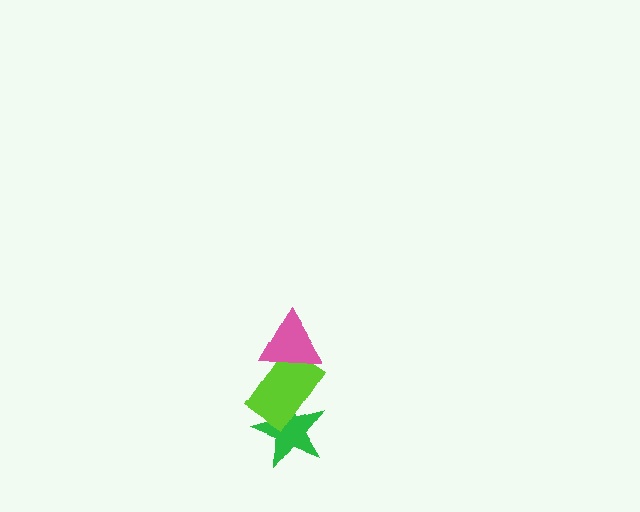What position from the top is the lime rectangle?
The lime rectangle is 2nd from the top.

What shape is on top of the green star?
The lime rectangle is on top of the green star.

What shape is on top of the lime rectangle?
The pink triangle is on top of the lime rectangle.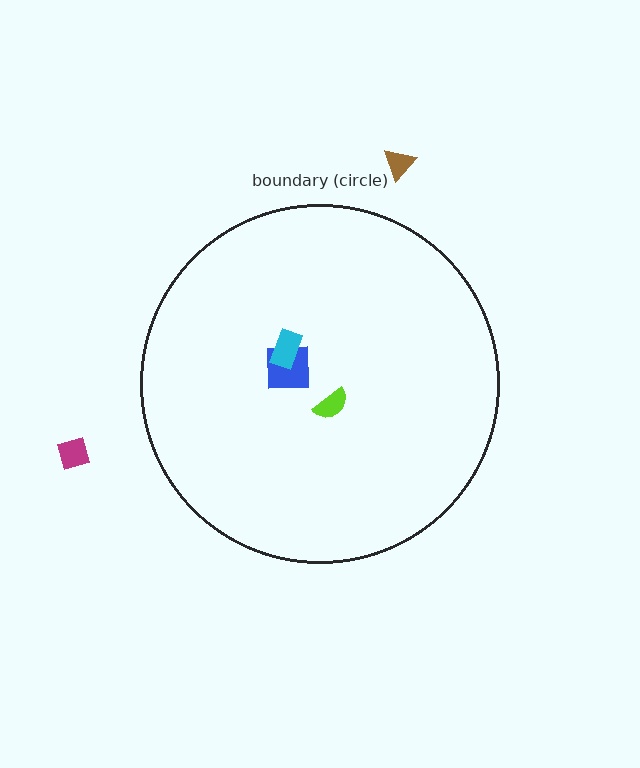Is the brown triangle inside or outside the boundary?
Outside.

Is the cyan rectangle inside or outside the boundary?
Inside.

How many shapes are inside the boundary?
3 inside, 2 outside.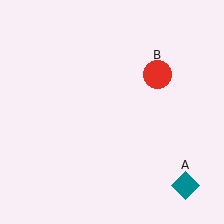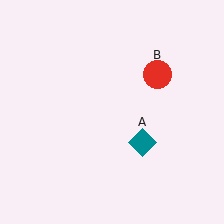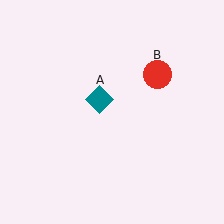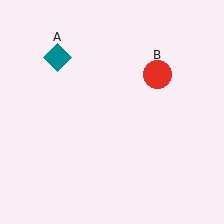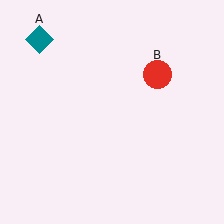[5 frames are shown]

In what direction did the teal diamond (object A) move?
The teal diamond (object A) moved up and to the left.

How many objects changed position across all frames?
1 object changed position: teal diamond (object A).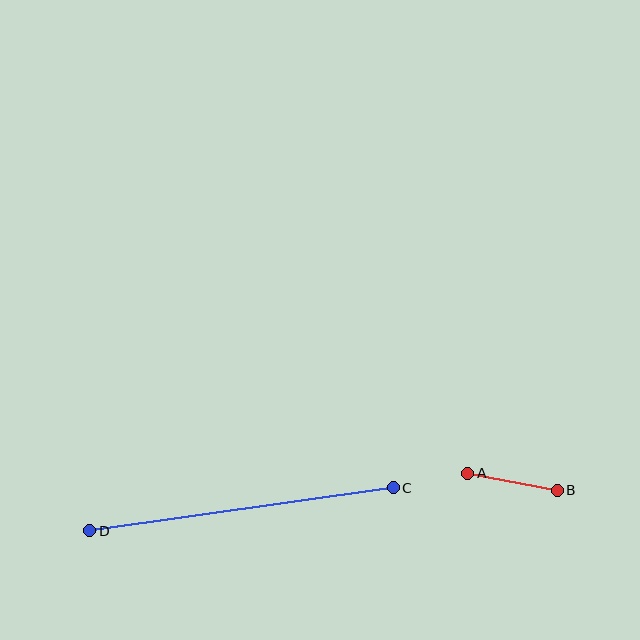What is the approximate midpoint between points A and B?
The midpoint is at approximately (512, 482) pixels.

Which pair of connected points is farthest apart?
Points C and D are farthest apart.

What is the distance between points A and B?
The distance is approximately 91 pixels.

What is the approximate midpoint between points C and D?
The midpoint is at approximately (242, 509) pixels.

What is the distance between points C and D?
The distance is approximately 306 pixels.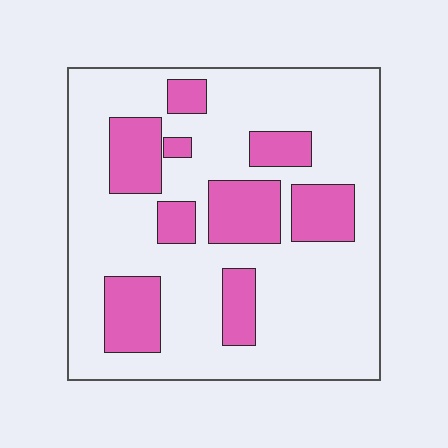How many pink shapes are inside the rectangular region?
9.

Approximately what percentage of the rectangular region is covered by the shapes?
Approximately 25%.